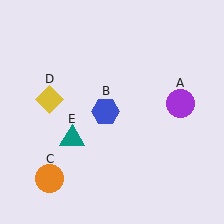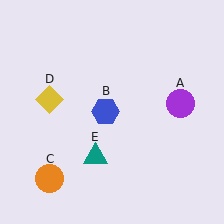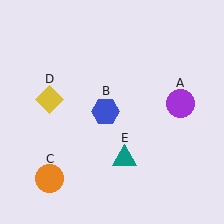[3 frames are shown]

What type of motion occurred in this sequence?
The teal triangle (object E) rotated counterclockwise around the center of the scene.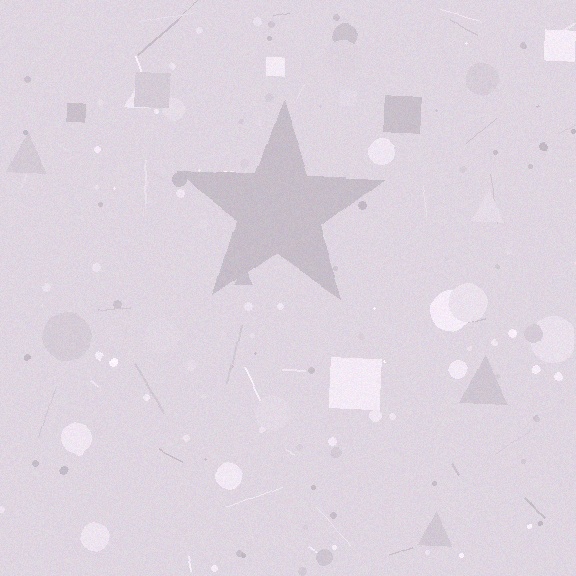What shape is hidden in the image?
A star is hidden in the image.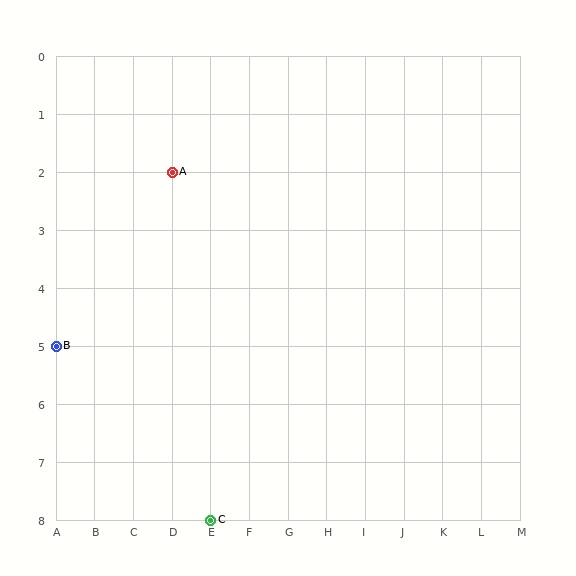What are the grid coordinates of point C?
Point C is at grid coordinates (E, 8).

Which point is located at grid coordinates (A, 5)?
Point B is at (A, 5).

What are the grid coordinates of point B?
Point B is at grid coordinates (A, 5).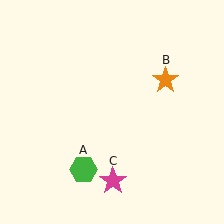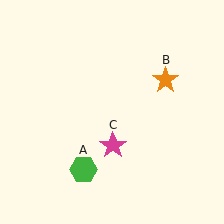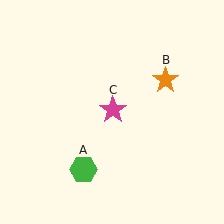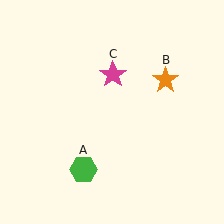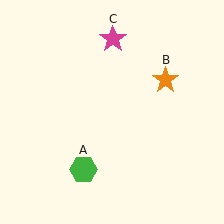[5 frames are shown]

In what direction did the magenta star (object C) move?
The magenta star (object C) moved up.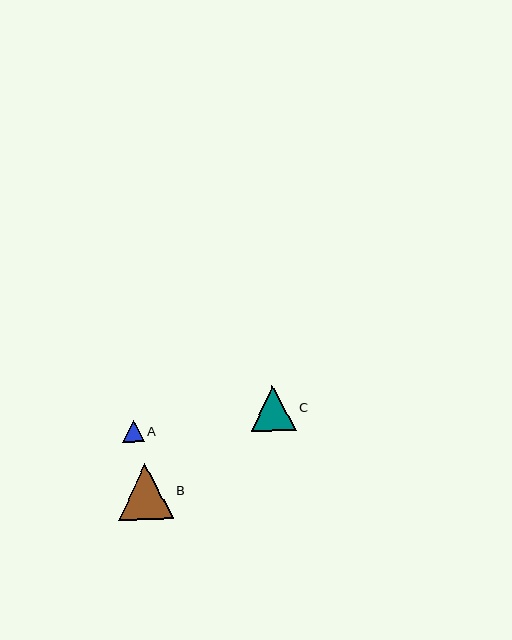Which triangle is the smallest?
Triangle A is the smallest with a size of approximately 22 pixels.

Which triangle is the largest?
Triangle B is the largest with a size of approximately 55 pixels.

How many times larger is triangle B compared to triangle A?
Triangle B is approximately 2.6 times the size of triangle A.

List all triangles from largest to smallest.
From largest to smallest: B, C, A.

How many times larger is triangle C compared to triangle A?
Triangle C is approximately 2.1 times the size of triangle A.